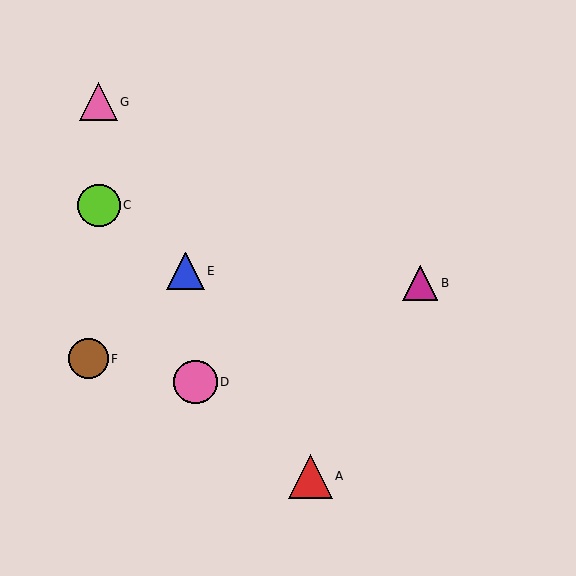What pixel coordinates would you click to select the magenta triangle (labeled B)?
Click at (420, 283) to select the magenta triangle B.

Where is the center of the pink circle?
The center of the pink circle is at (195, 382).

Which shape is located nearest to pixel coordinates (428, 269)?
The magenta triangle (labeled B) at (420, 283) is nearest to that location.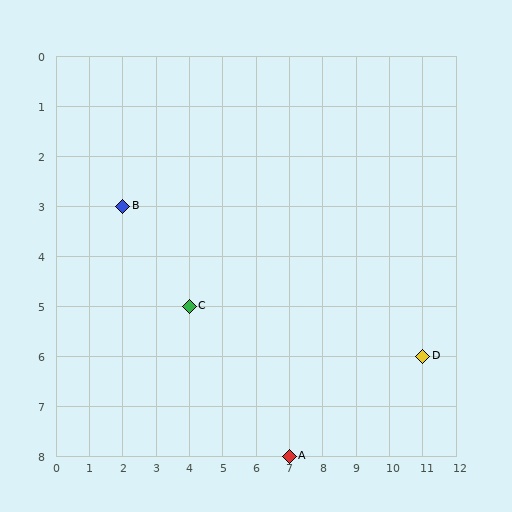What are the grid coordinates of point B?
Point B is at grid coordinates (2, 3).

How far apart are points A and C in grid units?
Points A and C are 3 columns and 3 rows apart (about 4.2 grid units diagonally).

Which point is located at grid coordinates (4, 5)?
Point C is at (4, 5).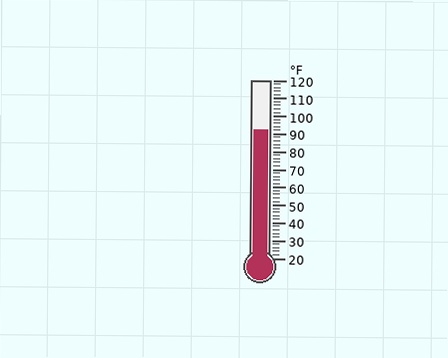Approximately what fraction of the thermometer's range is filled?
The thermometer is filled to approximately 70% of its range.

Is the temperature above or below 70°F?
The temperature is above 70°F.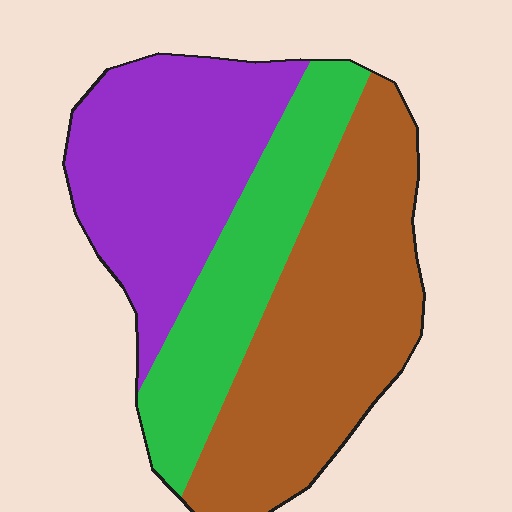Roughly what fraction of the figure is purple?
Purple takes up about one third (1/3) of the figure.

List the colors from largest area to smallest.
From largest to smallest: brown, purple, green.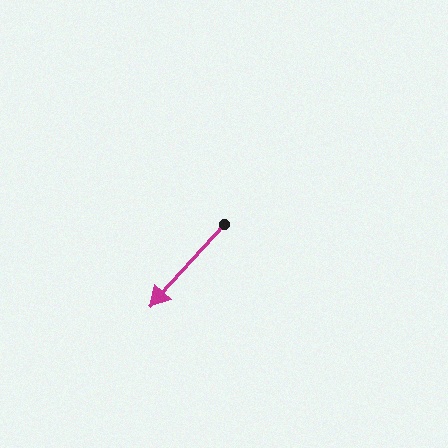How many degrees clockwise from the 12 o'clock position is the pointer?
Approximately 222 degrees.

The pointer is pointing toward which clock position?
Roughly 7 o'clock.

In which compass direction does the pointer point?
Southwest.